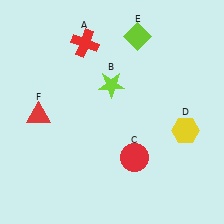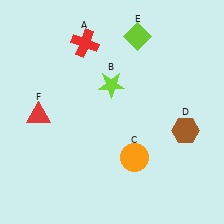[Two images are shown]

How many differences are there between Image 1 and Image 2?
There are 2 differences between the two images.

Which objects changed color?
C changed from red to orange. D changed from yellow to brown.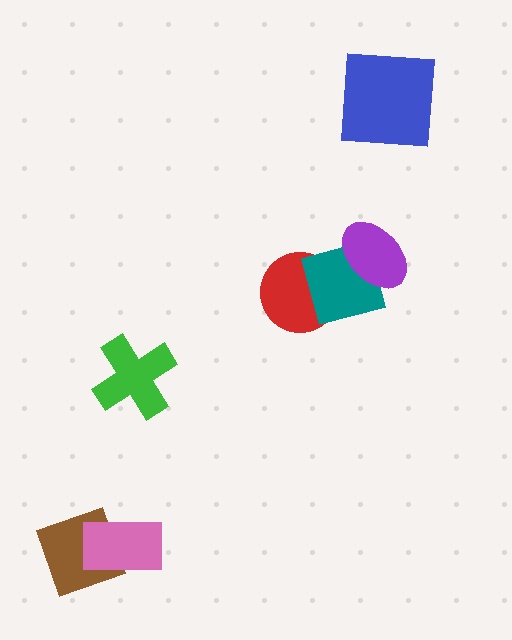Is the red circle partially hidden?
Yes, it is partially covered by another shape.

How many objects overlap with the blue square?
0 objects overlap with the blue square.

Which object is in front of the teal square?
The purple ellipse is in front of the teal square.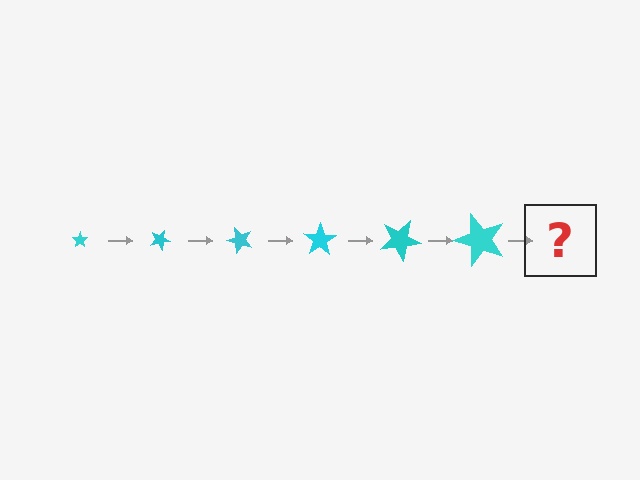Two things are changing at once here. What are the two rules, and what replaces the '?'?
The two rules are that the star grows larger each step and it rotates 25 degrees each step. The '?' should be a star, larger than the previous one and rotated 150 degrees from the start.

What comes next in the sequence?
The next element should be a star, larger than the previous one and rotated 150 degrees from the start.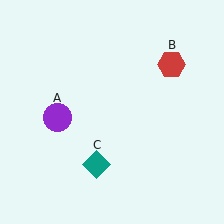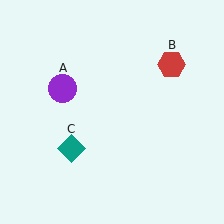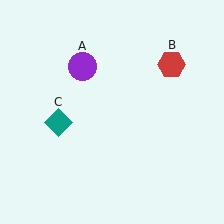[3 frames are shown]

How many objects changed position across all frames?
2 objects changed position: purple circle (object A), teal diamond (object C).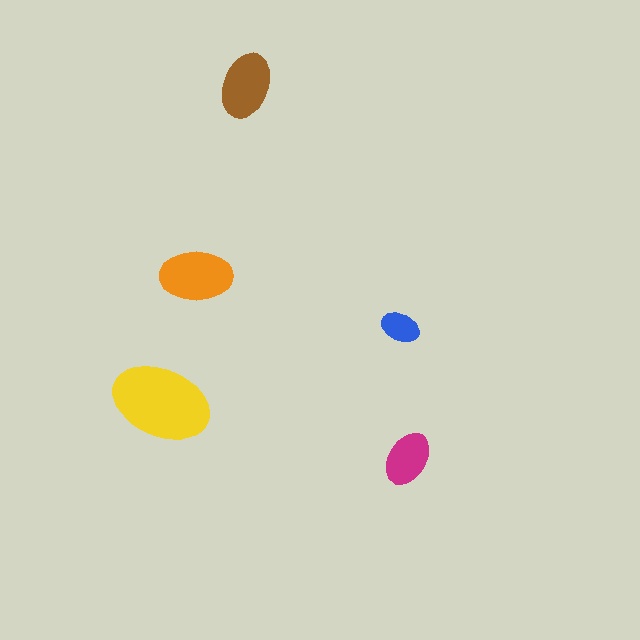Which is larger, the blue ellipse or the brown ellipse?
The brown one.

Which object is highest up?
The brown ellipse is topmost.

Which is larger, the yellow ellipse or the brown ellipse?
The yellow one.